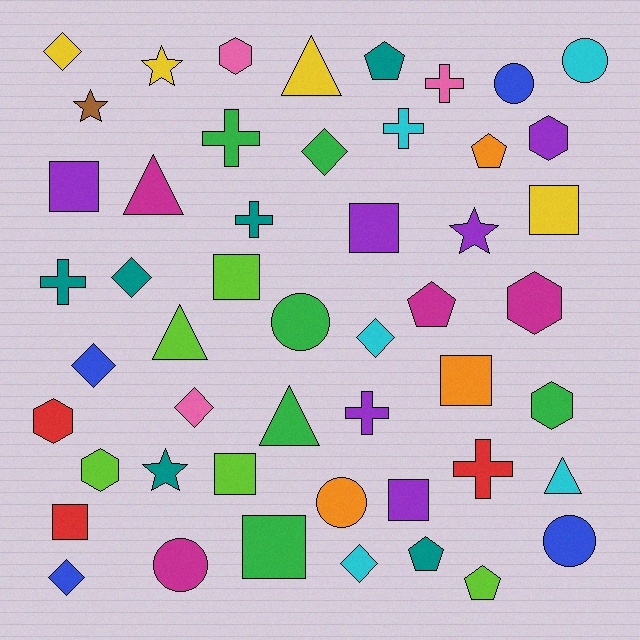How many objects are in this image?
There are 50 objects.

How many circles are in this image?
There are 6 circles.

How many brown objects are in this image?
There is 1 brown object.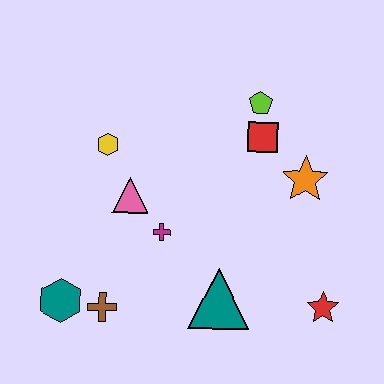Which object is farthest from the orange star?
The teal hexagon is farthest from the orange star.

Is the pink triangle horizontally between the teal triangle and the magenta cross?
No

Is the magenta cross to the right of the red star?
No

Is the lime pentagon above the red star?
Yes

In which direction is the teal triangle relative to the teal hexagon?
The teal triangle is to the right of the teal hexagon.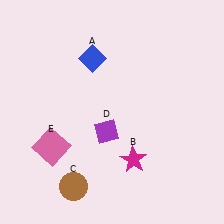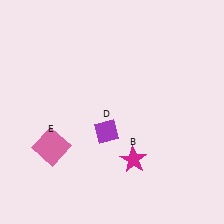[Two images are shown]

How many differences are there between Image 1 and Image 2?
There are 2 differences between the two images.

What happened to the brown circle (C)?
The brown circle (C) was removed in Image 2. It was in the bottom-left area of Image 1.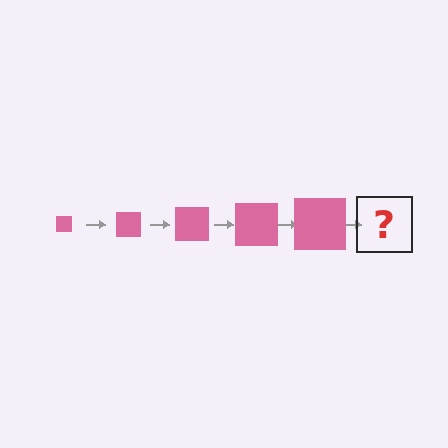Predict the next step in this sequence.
The next step is a pink square, larger than the previous one.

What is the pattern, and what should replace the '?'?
The pattern is that the square gets progressively larger each step. The '?' should be a pink square, larger than the previous one.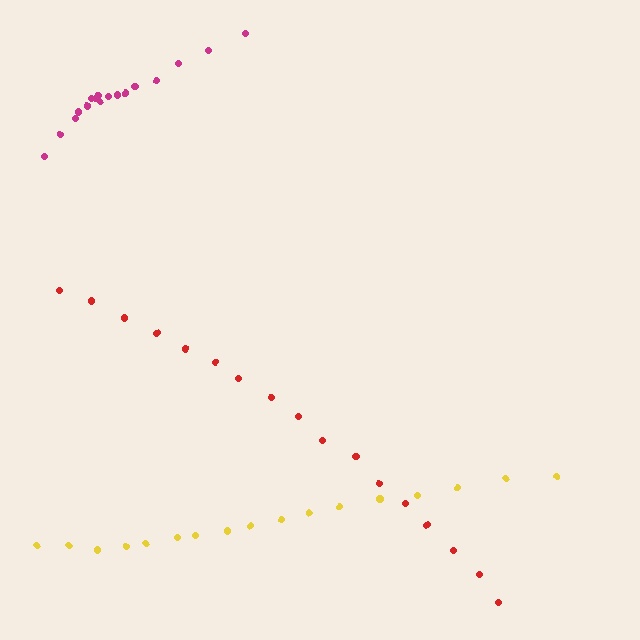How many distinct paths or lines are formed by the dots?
There are 3 distinct paths.